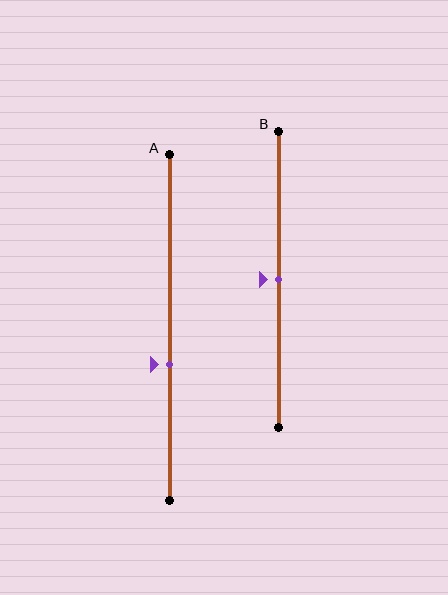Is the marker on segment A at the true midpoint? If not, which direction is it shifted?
No, the marker on segment A is shifted downward by about 11% of the segment length.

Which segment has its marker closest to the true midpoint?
Segment B has its marker closest to the true midpoint.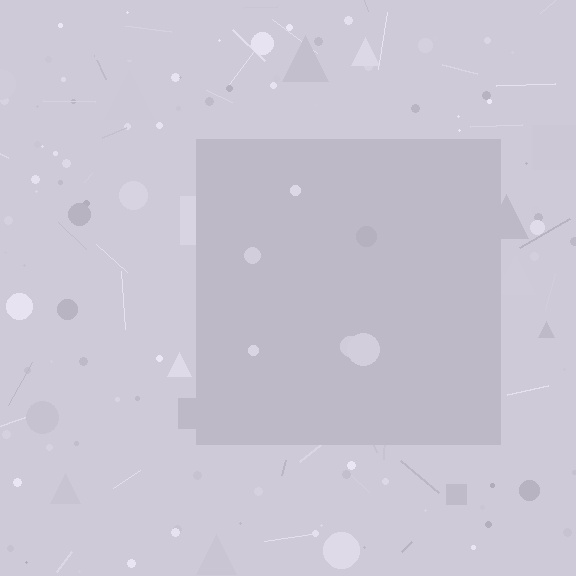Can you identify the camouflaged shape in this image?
The camouflaged shape is a square.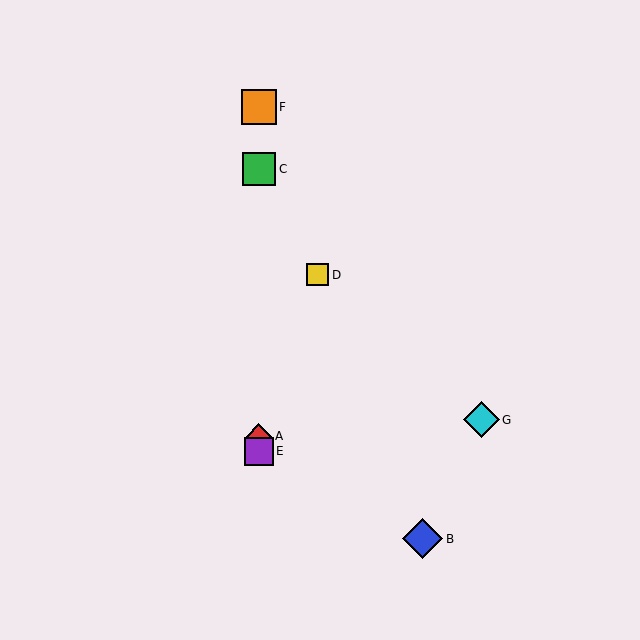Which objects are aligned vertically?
Objects A, C, E, F are aligned vertically.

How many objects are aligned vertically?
4 objects (A, C, E, F) are aligned vertically.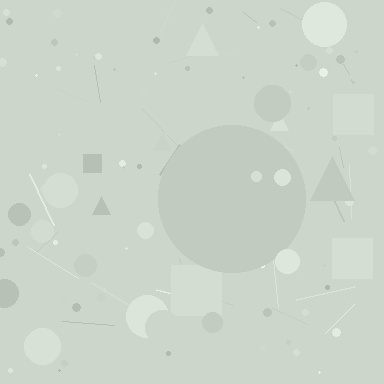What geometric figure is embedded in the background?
A circle is embedded in the background.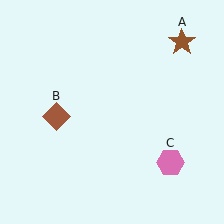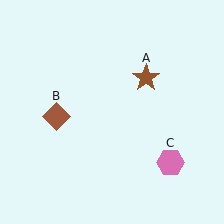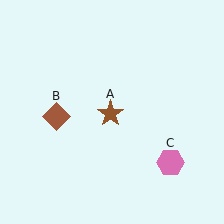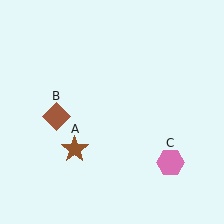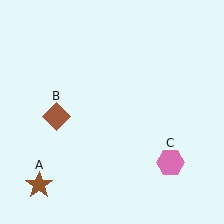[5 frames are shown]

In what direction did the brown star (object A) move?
The brown star (object A) moved down and to the left.